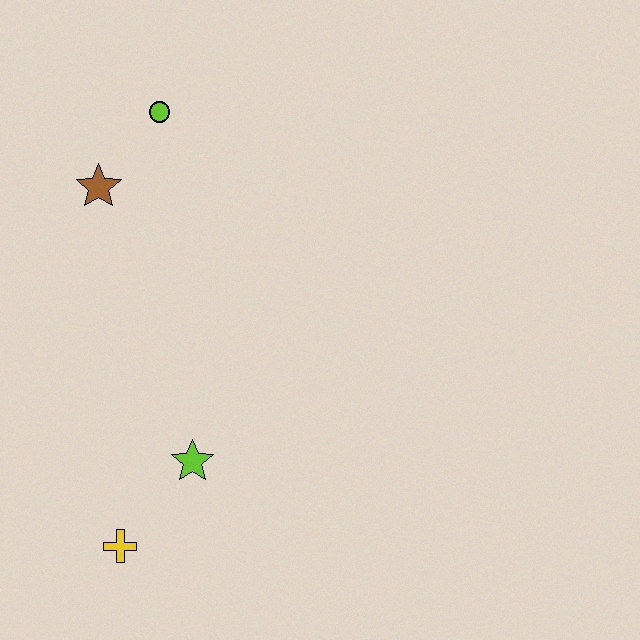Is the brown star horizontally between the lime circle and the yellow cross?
No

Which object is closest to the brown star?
The lime circle is closest to the brown star.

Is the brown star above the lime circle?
No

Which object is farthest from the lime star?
The lime circle is farthest from the lime star.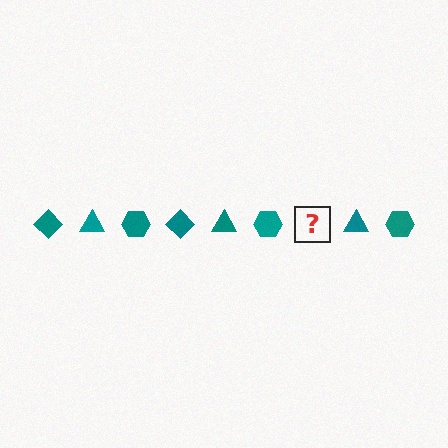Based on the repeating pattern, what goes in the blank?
The blank should be a teal diamond.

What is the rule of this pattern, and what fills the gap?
The rule is that the pattern cycles through diamond, triangle, hexagon shapes in teal. The gap should be filled with a teal diamond.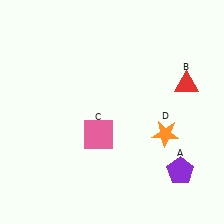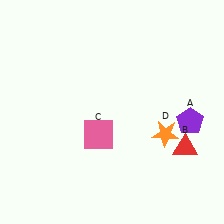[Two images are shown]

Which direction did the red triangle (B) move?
The red triangle (B) moved down.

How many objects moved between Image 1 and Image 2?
2 objects moved between the two images.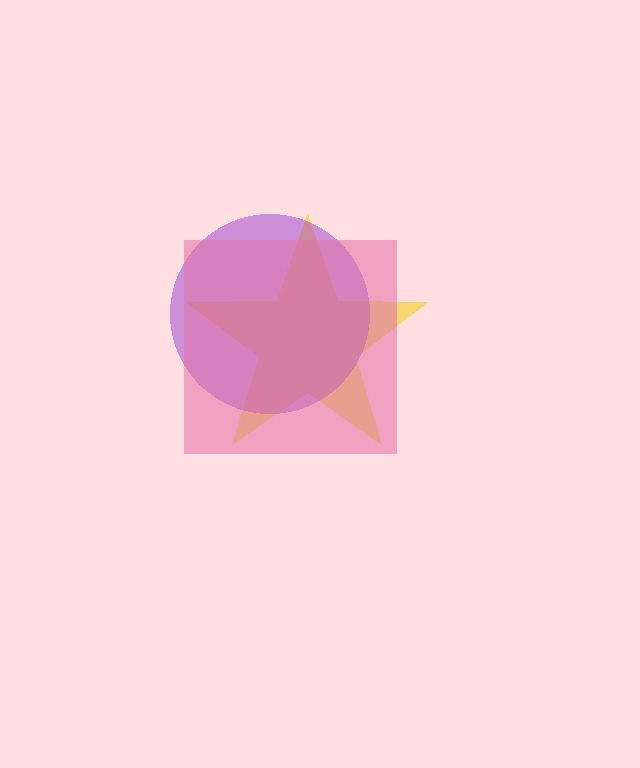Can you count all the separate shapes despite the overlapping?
Yes, there are 3 separate shapes.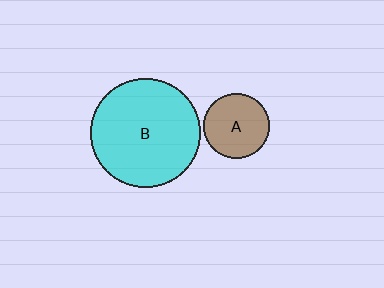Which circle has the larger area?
Circle B (cyan).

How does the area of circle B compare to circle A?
Approximately 2.8 times.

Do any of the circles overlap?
No, none of the circles overlap.